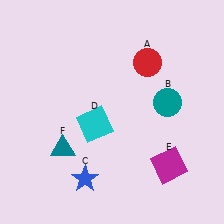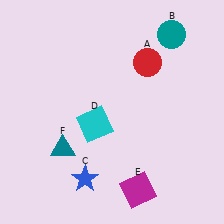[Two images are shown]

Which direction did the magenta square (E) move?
The magenta square (E) moved left.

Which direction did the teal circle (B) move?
The teal circle (B) moved up.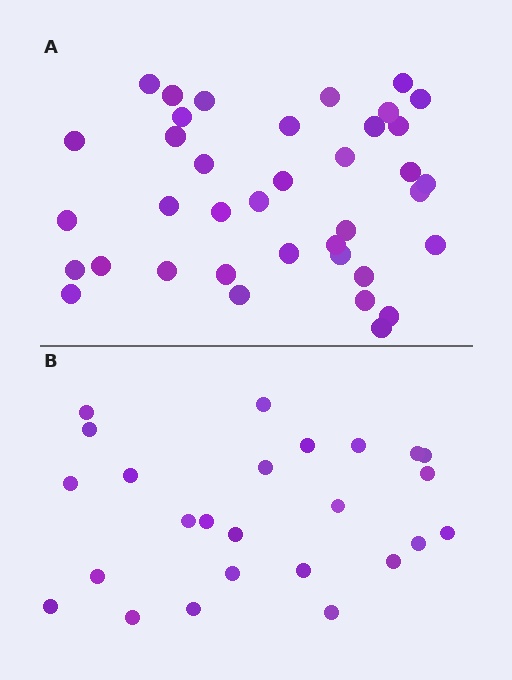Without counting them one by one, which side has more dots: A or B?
Region A (the top region) has more dots.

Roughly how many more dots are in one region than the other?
Region A has approximately 15 more dots than region B.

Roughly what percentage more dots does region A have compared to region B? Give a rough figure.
About 50% more.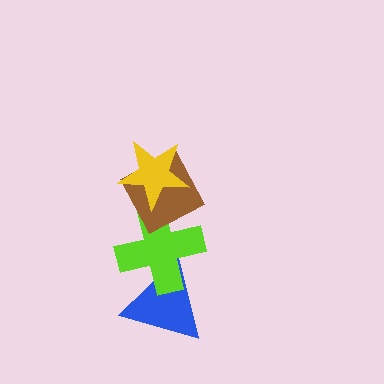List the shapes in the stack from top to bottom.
From top to bottom: the yellow star, the brown diamond, the lime cross, the blue triangle.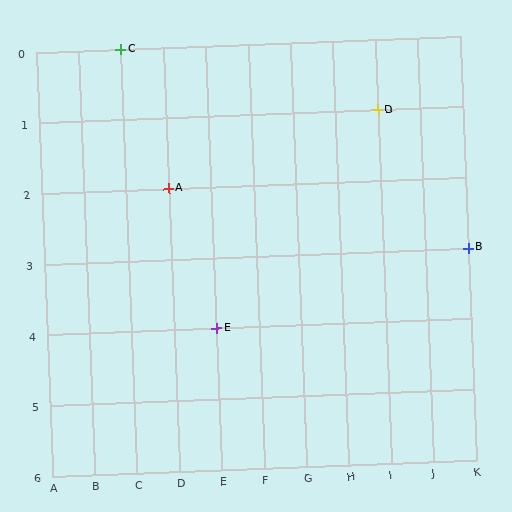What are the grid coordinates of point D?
Point D is at grid coordinates (I, 1).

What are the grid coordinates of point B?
Point B is at grid coordinates (K, 3).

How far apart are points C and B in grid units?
Points C and B are 8 columns and 3 rows apart (about 8.5 grid units diagonally).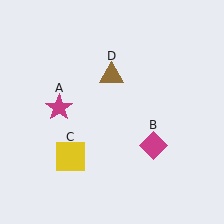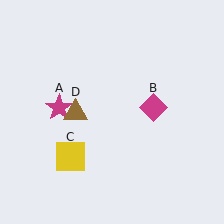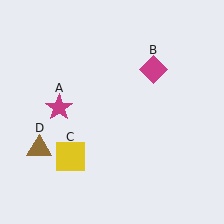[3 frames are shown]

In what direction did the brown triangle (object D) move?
The brown triangle (object D) moved down and to the left.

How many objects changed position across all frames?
2 objects changed position: magenta diamond (object B), brown triangle (object D).